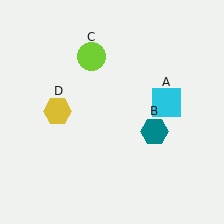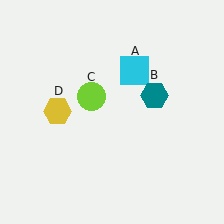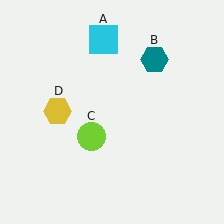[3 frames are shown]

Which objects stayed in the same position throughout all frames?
Yellow hexagon (object D) remained stationary.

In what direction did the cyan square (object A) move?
The cyan square (object A) moved up and to the left.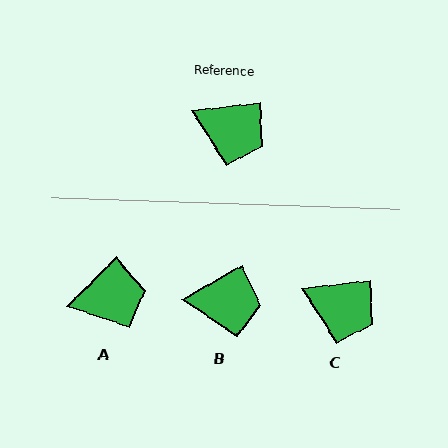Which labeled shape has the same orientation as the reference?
C.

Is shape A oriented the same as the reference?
No, it is off by about 38 degrees.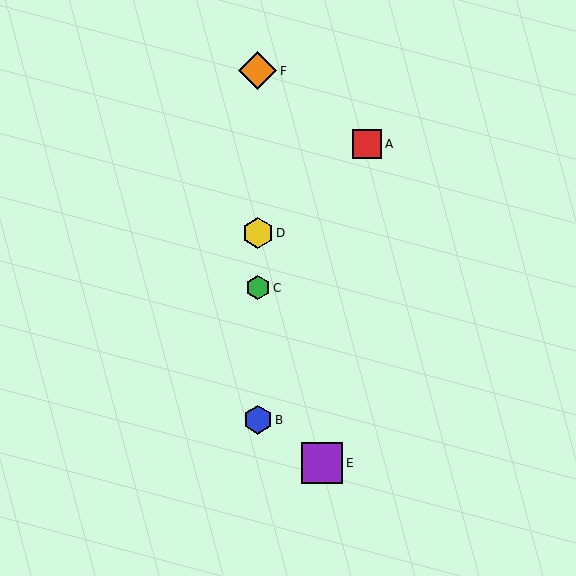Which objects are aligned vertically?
Objects B, C, D, F are aligned vertically.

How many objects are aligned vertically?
4 objects (B, C, D, F) are aligned vertically.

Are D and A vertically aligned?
No, D is at x≈258 and A is at x≈367.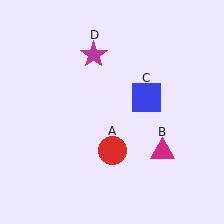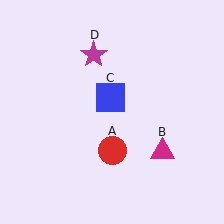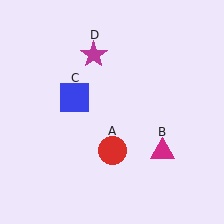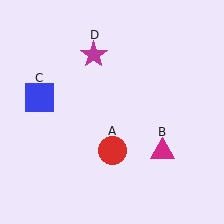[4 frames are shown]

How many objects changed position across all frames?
1 object changed position: blue square (object C).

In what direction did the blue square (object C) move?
The blue square (object C) moved left.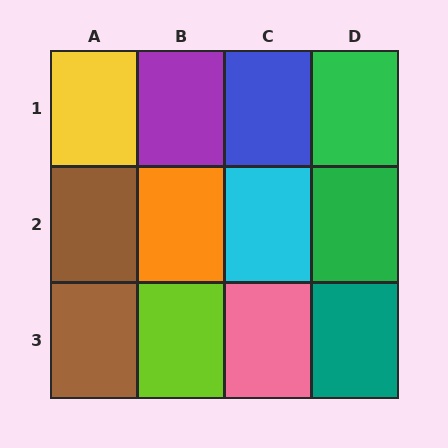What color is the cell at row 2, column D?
Green.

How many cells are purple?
1 cell is purple.